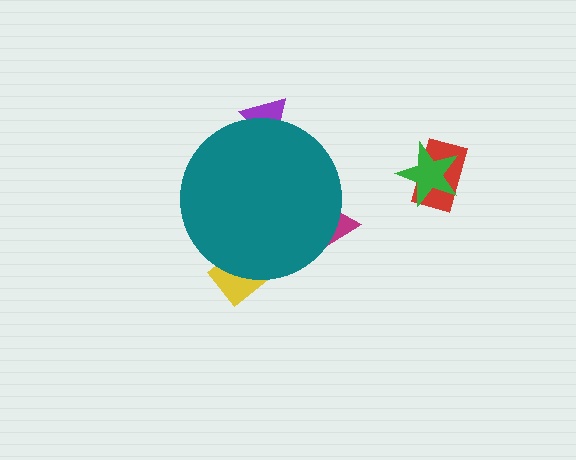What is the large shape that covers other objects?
A teal circle.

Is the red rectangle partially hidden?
No, the red rectangle is fully visible.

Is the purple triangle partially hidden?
Yes, the purple triangle is partially hidden behind the teal circle.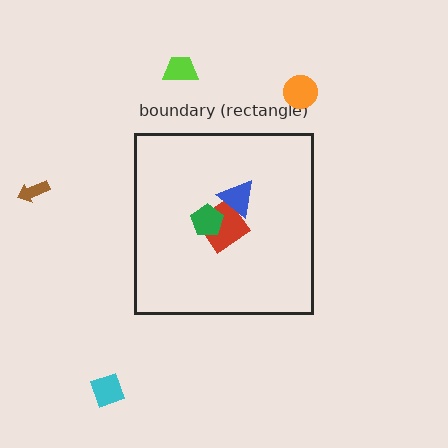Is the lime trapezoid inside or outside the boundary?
Outside.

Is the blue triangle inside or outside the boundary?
Inside.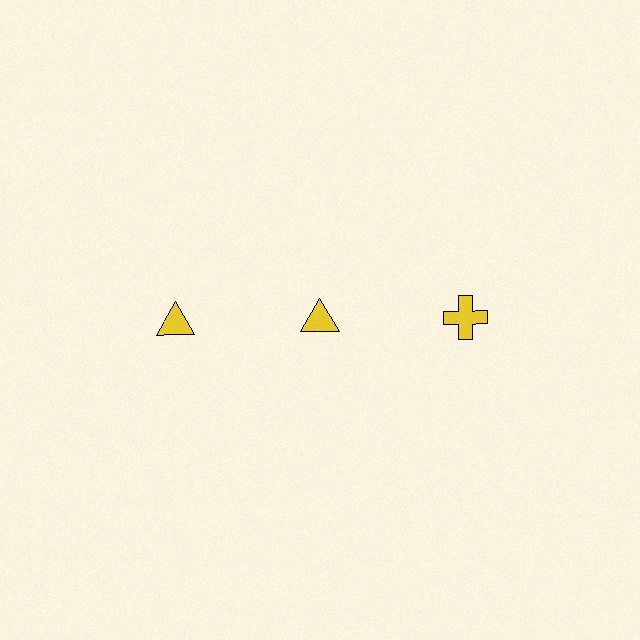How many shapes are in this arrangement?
There are 3 shapes arranged in a grid pattern.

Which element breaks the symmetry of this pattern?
The yellow cross in the top row, center column breaks the symmetry. All other shapes are yellow triangles.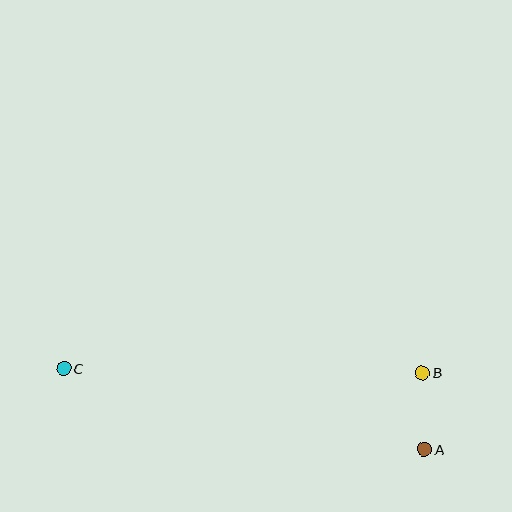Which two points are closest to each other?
Points A and B are closest to each other.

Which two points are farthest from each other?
Points A and C are farthest from each other.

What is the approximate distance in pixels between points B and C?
The distance between B and C is approximately 359 pixels.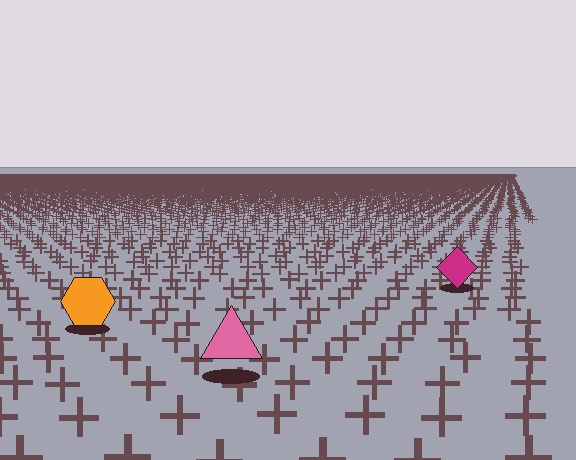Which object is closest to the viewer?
The pink triangle is closest. The texture marks near it are larger and more spread out.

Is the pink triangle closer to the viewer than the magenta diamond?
Yes. The pink triangle is closer — you can tell from the texture gradient: the ground texture is coarser near it.